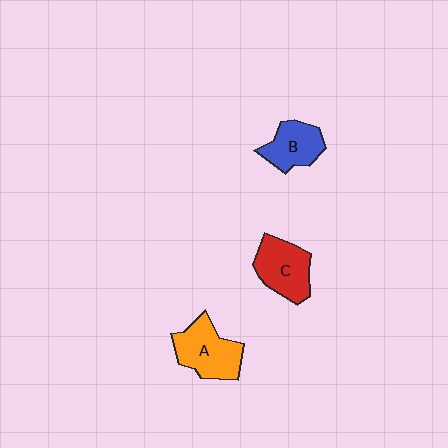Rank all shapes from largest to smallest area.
From largest to smallest: A (orange), C (red), B (blue).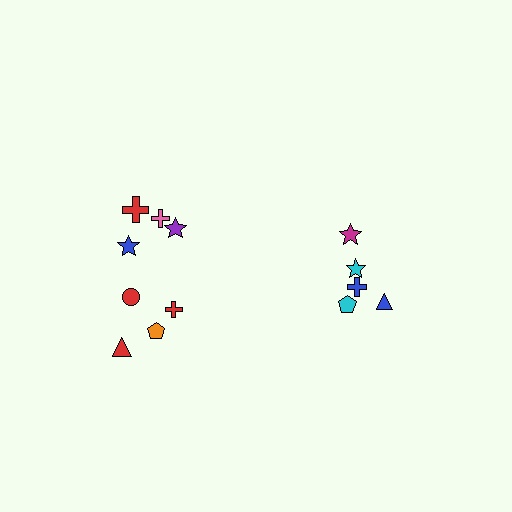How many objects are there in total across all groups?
There are 13 objects.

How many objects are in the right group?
There are 5 objects.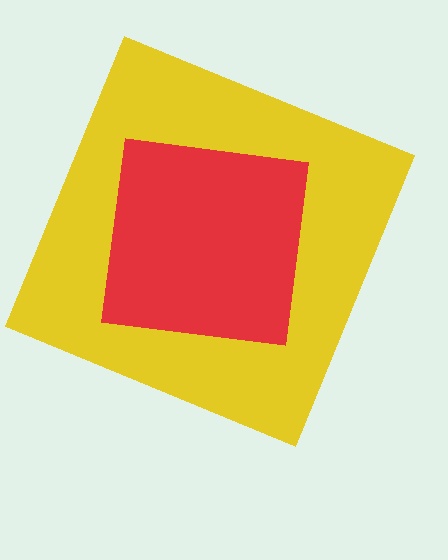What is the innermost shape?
The red square.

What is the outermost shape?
The yellow square.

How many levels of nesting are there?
2.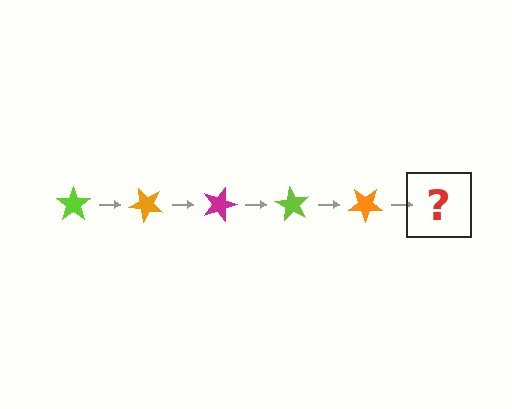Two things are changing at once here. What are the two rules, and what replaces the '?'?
The two rules are that it rotates 45 degrees each step and the color cycles through lime, orange, and magenta. The '?' should be a magenta star, rotated 225 degrees from the start.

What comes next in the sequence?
The next element should be a magenta star, rotated 225 degrees from the start.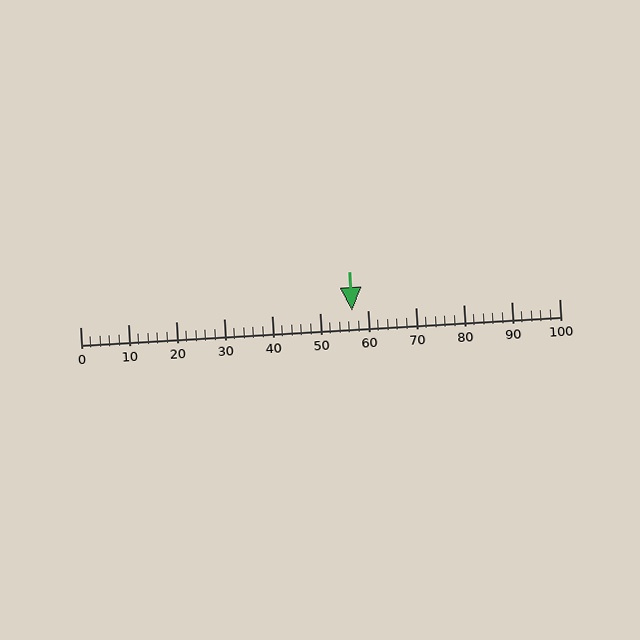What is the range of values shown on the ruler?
The ruler shows values from 0 to 100.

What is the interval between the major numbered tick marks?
The major tick marks are spaced 10 units apart.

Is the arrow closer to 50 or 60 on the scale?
The arrow is closer to 60.